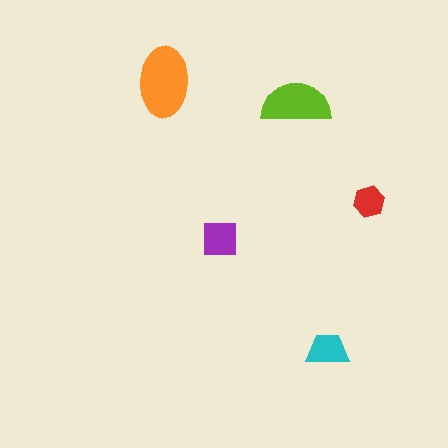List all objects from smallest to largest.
The red hexagon, the cyan trapezoid, the purple square, the lime semicircle, the orange ellipse.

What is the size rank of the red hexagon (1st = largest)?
5th.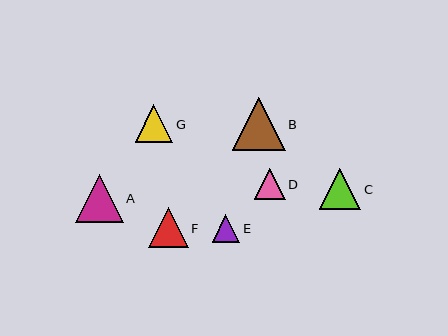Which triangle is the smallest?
Triangle E is the smallest with a size of approximately 27 pixels.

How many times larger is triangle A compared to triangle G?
Triangle A is approximately 1.3 times the size of triangle G.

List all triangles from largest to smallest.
From largest to smallest: B, A, C, F, G, D, E.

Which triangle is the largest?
Triangle B is the largest with a size of approximately 53 pixels.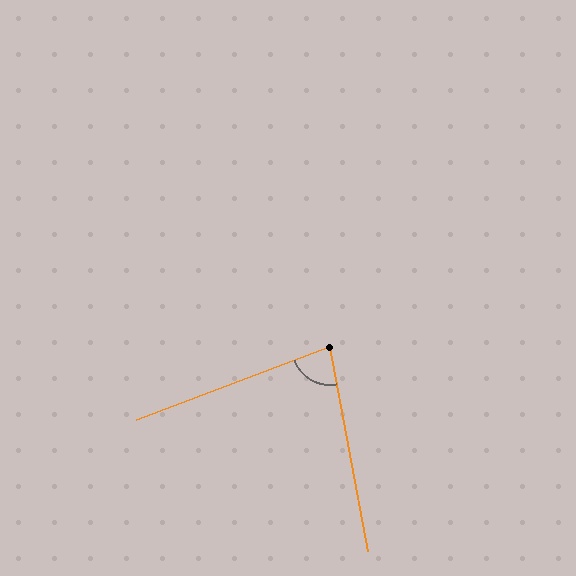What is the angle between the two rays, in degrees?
Approximately 80 degrees.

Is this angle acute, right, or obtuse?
It is acute.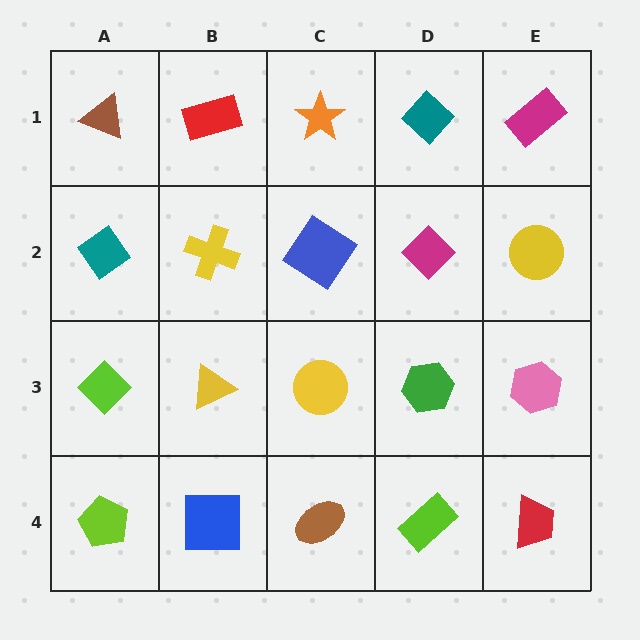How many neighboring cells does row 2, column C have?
4.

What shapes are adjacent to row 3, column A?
A teal diamond (row 2, column A), a lime pentagon (row 4, column A), a yellow triangle (row 3, column B).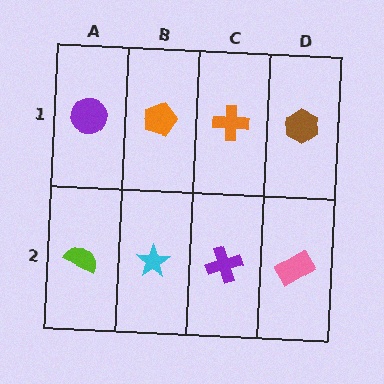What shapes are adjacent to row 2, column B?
An orange pentagon (row 1, column B), a lime semicircle (row 2, column A), a purple cross (row 2, column C).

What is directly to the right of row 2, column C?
A pink rectangle.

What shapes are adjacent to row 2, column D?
A brown hexagon (row 1, column D), a purple cross (row 2, column C).